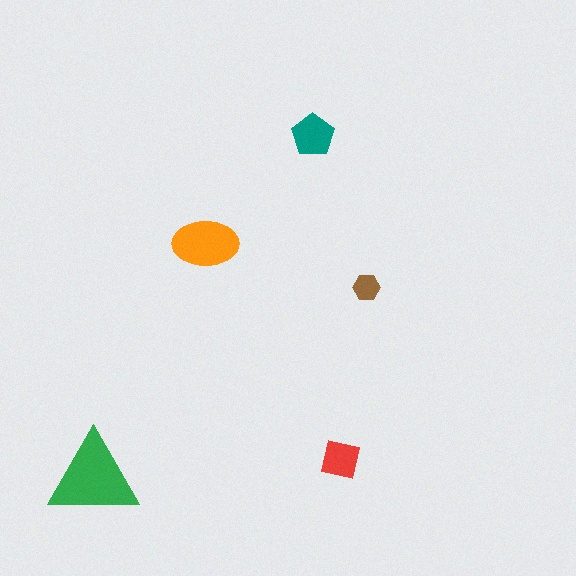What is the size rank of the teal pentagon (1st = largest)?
3rd.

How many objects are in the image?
There are 5 objects in the image.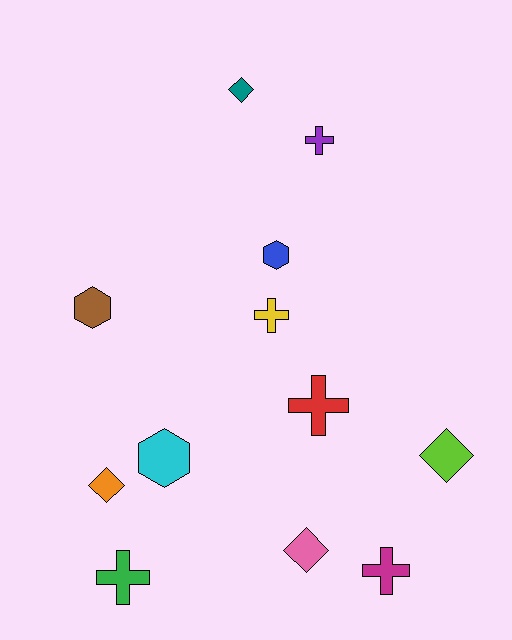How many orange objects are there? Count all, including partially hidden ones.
There is 1 orange object.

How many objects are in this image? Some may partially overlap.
There are 12 objects.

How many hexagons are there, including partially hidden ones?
There are 3 hexagons.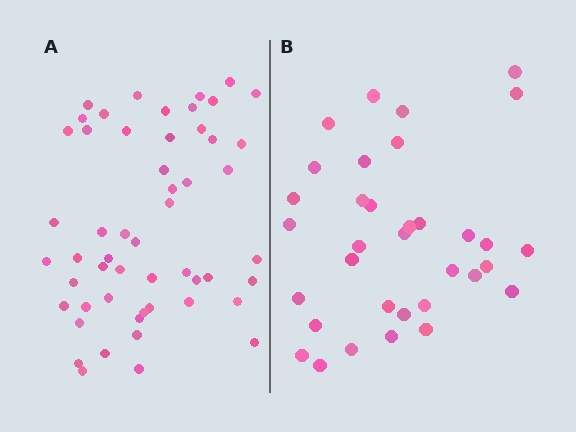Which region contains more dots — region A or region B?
Region A (the left region) has more dots.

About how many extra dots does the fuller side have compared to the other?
Region A has approximately 20 more dots than region B.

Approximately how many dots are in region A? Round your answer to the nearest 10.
About 50 dots. (The exact count is 53, which rounds to 50.)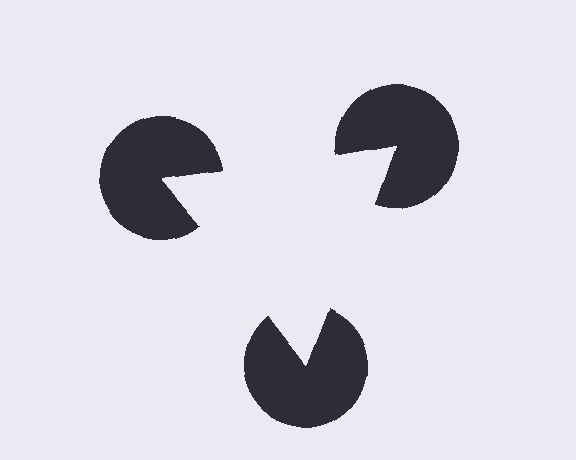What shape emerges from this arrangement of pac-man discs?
An illusory triangle — its edges are inferred from the aligned wedge cuts in the pac-man discs, not physically drawn.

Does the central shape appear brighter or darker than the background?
It typically appears slightly brighter than the background, even though no actual brightness change is drawn.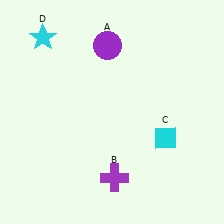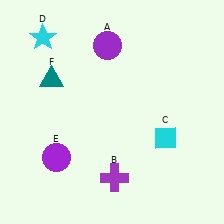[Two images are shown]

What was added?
A purple circle (E), a teal triangle (F) were added in Image 2.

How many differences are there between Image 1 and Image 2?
There are 2 differences between the two images.